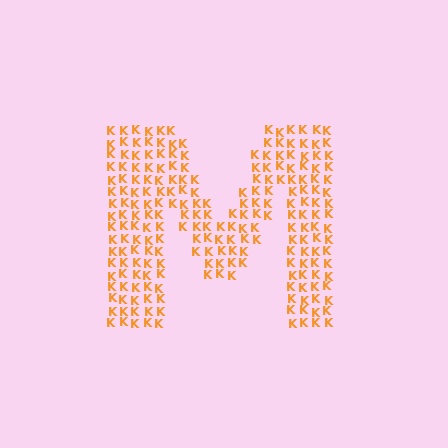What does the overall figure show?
The overall figure shows the letter M.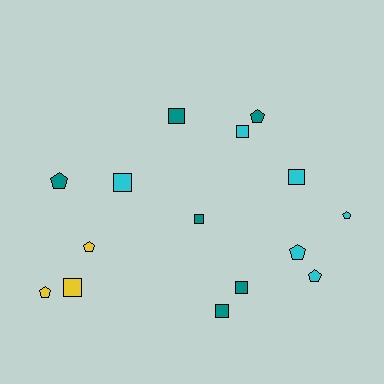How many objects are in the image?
There are 15 objects.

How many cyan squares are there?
There are 3 cyan squares.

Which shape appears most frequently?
Square, with 8 objects.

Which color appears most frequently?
Cyan, with 6 objects.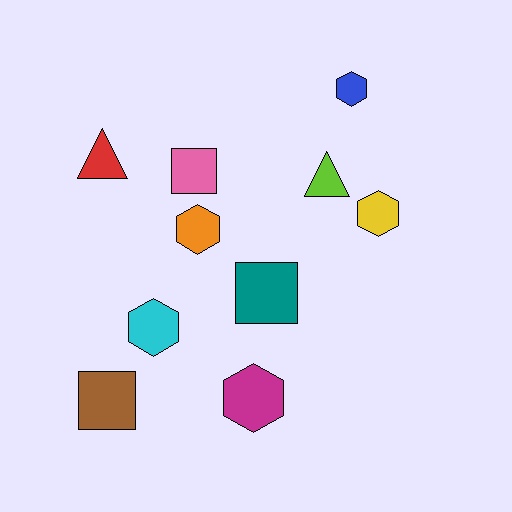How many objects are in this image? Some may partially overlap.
There are 10 objects.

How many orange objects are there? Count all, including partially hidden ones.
There is 1 orange object.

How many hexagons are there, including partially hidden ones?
There are 5 hexagons.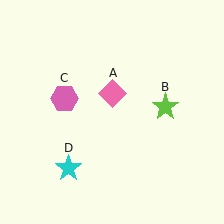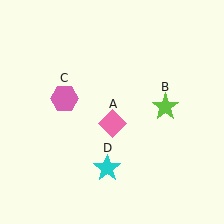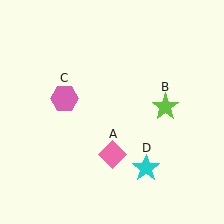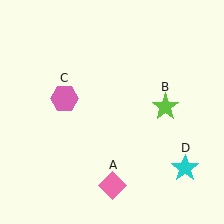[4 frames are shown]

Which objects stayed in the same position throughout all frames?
Lime star (object B) and pink hexagon (object C) remained stationary.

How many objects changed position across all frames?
2 objects changed position: pink diamond (object A), cyan star (object D).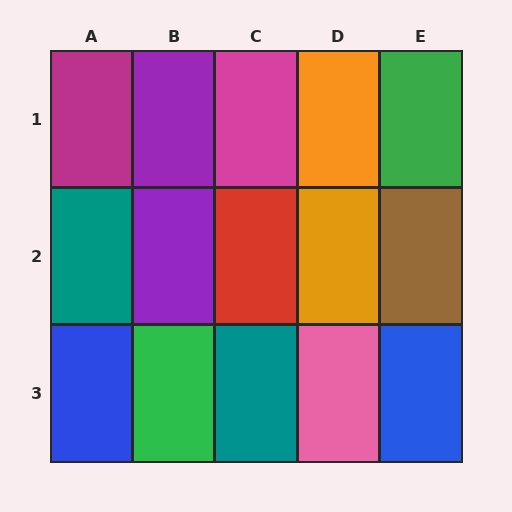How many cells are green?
2 cells are green.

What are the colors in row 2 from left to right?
Teal, purple, red, orange, brown.